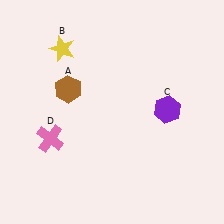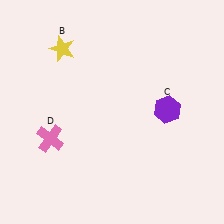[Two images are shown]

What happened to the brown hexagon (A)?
The brown hexagon (A) was removed in Image 2. It was in the top-left area of Image 1.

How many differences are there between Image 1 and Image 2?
There is 1 difference between the two images.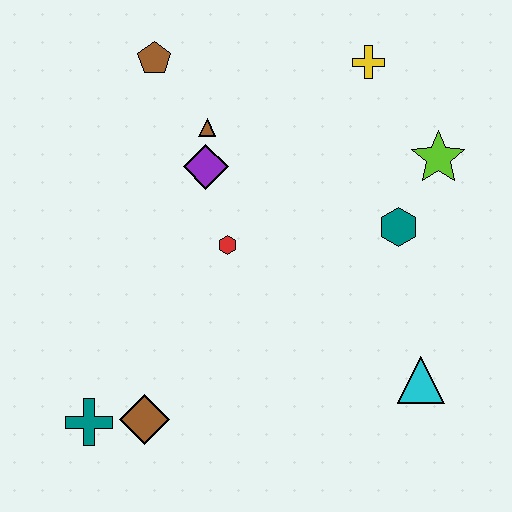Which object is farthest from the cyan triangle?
The brown pentagon is farthest from the cyan triangle.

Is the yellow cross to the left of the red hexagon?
No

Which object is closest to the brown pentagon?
The brown triangle is closest to the brown pentagon.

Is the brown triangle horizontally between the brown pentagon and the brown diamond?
No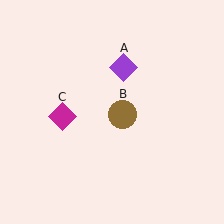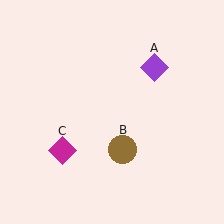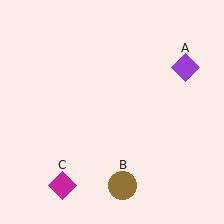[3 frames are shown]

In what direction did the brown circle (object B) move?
The brown circle (object B) moved down.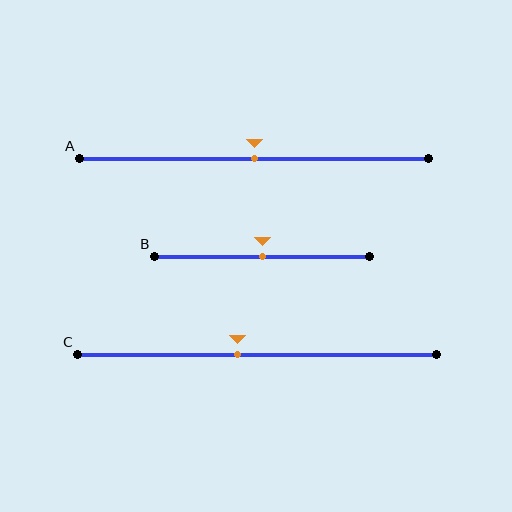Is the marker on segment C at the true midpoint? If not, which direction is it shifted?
No, the marker on segment C is shifted to the left by about 5% of the segment length.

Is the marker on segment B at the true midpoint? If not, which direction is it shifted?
Yes, the marker on segment B is at the true midpoint.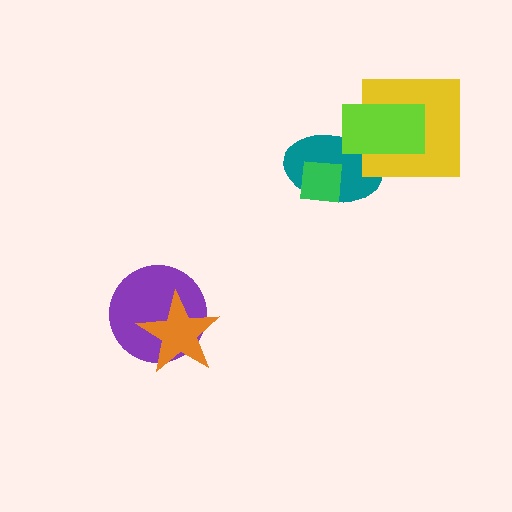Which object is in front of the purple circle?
The orange star is in front of the purple circle.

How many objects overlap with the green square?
1 object overlaps with the green square.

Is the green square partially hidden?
No, no other shape covers it.